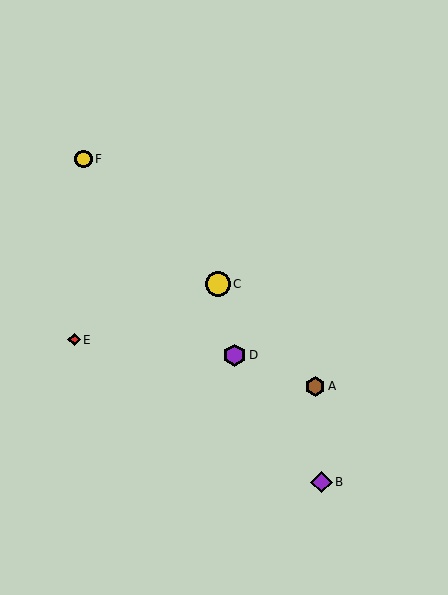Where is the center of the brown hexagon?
The center of the brown hexagon is at (315, 386).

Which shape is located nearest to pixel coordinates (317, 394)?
The brown hexagon (labeled A) at (315, 386) is nearest to that location.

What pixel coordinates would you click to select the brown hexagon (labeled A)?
Click at (315, 386) to select the brown hexagon A.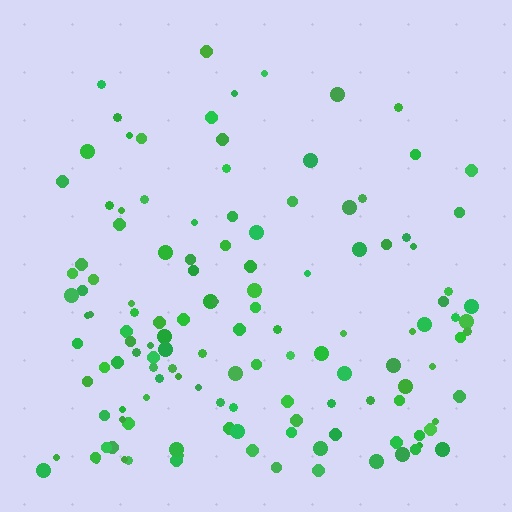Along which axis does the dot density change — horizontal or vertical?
Vertical.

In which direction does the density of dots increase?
From top to bottom, with the bottom side densest.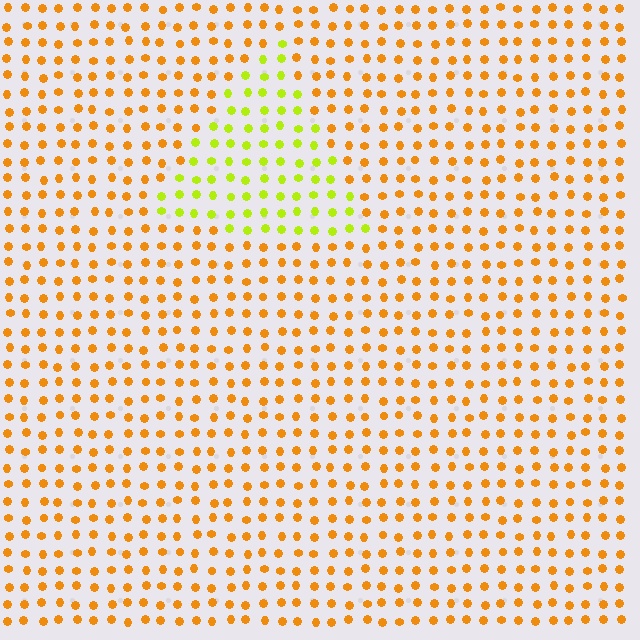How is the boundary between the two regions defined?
The boundary is defined purely by a slight shift in hue (about 43 degrees). Spacing, size, and orientation are identical on both sides.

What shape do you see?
I see a triangle.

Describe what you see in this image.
The image is filled with small orange elements in a uniform arrangement. A triangle-shaped region is visible where the elements are tinted to a slightly different hue, forming a subtle color boundary.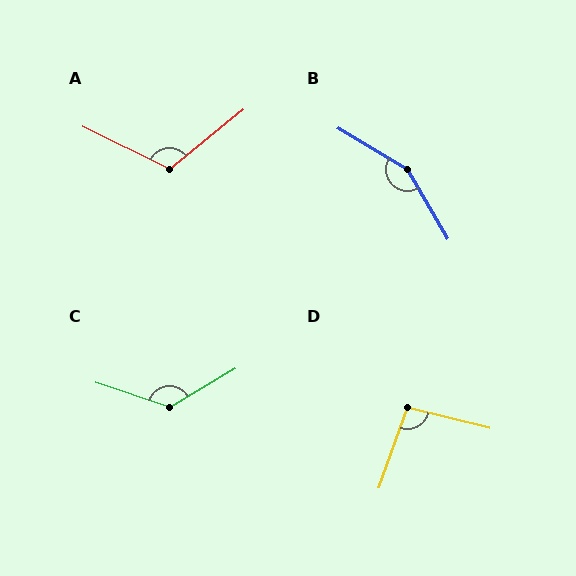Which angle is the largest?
B, at approximately 152 degrees.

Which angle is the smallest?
D, at approximately 95 degrees.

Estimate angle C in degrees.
Approximately 131 degrees.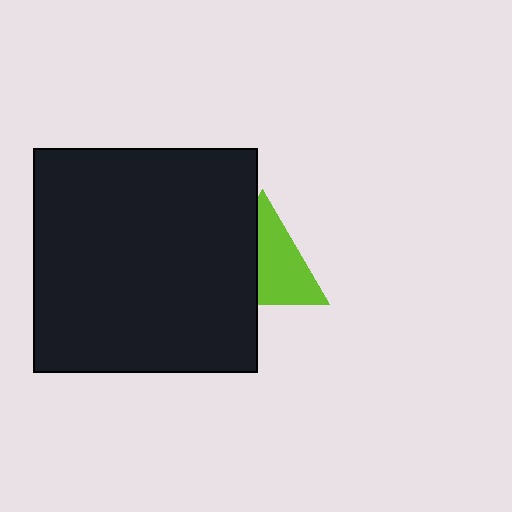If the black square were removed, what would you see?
You would see the complete lime triangle.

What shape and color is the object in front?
The object in front is a black square.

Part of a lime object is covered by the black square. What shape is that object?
It is a triangle.